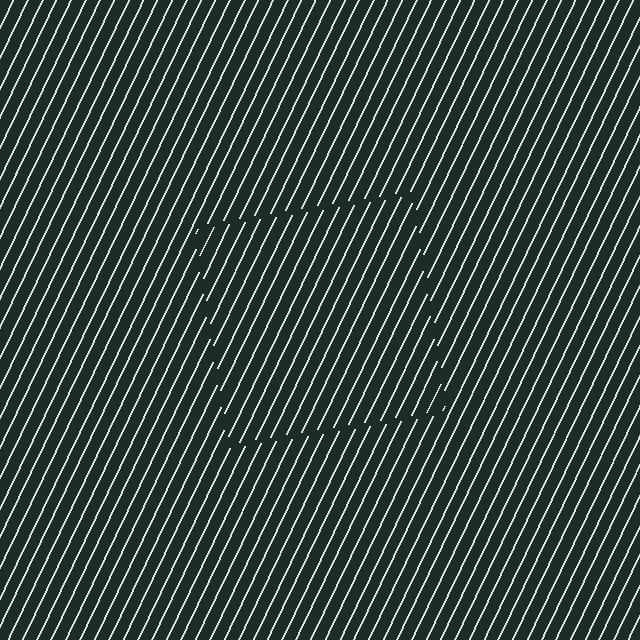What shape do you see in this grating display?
An illusory square. The interior of the shape contains the same grating, shifted by half a period — the contour is defined by the phase discontinuity where line-ends from the inner and outer gratings abut.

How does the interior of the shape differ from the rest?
The interior of the shape contains the same grating, shifted by half a period — the contour is defined by the phase discontinuity where line-ends from the inner and outer gratings abut.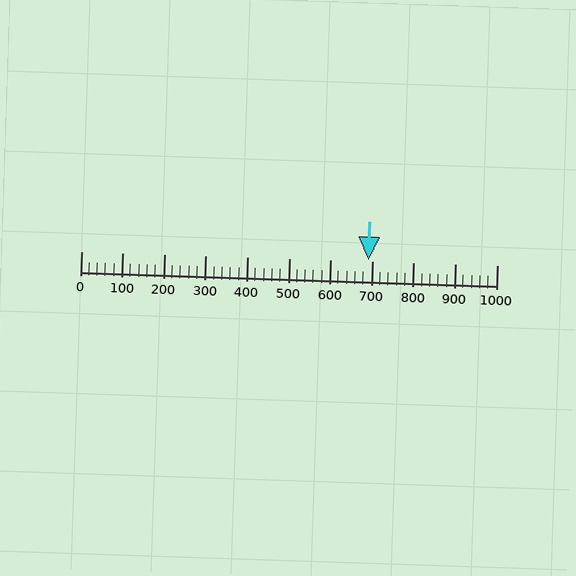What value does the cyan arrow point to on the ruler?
The cyan arrow points to approximately 692.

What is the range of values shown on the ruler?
The ruler shows values from 0 to 1000.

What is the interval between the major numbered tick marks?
The major tick marks are spaced 100 units apart.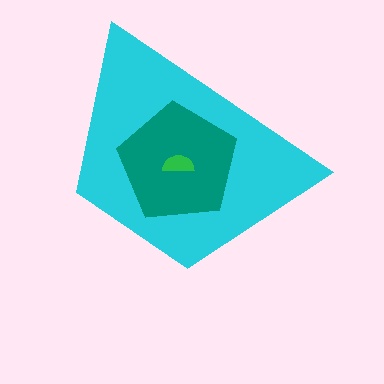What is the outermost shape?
The cyan trapezoid.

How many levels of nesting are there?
3.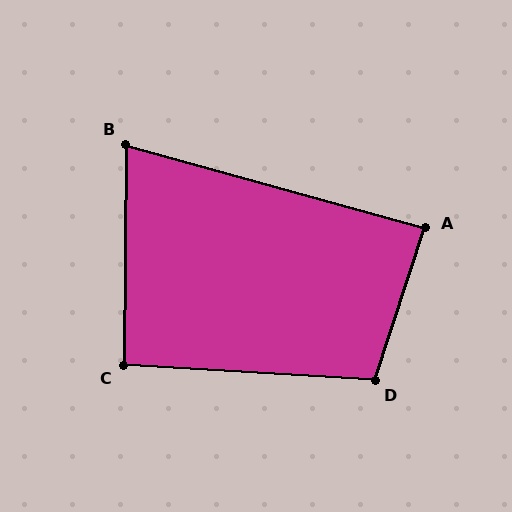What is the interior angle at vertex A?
Approximately 87 degrees (approximately right).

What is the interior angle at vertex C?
Approximately 93 degrees (approximately right).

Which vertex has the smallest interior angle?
B, at approximately 75 degrees.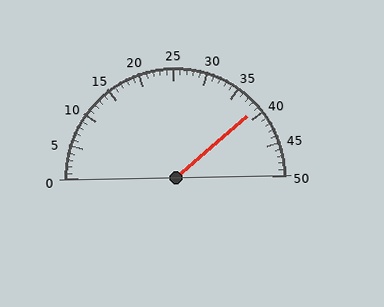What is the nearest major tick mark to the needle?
The nearest major tick mark is 40.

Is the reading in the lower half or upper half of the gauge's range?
The reading is in the upper half of the range (0 to 50).